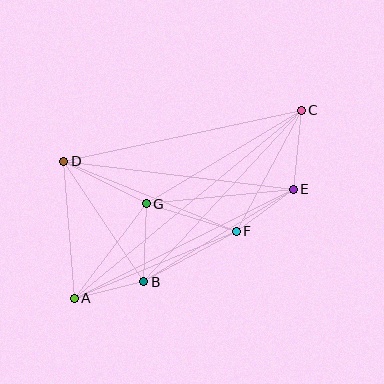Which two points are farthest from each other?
Points A and C are farthest from each other.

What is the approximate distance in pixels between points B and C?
The distance between B and C is approximately 233 pixels.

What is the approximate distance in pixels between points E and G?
The distance between E and G is approximately 148 pixels.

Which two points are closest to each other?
Points E and F are closest to each other.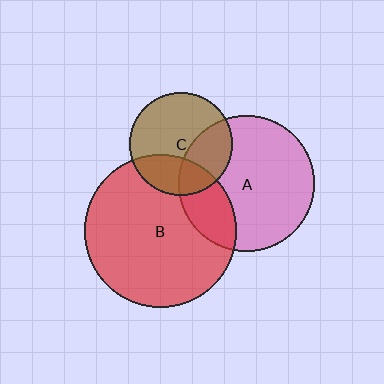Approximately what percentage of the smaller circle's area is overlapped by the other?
Approximately 30%.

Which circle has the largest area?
Circle B (red).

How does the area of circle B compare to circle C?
Approximately 2.2 times.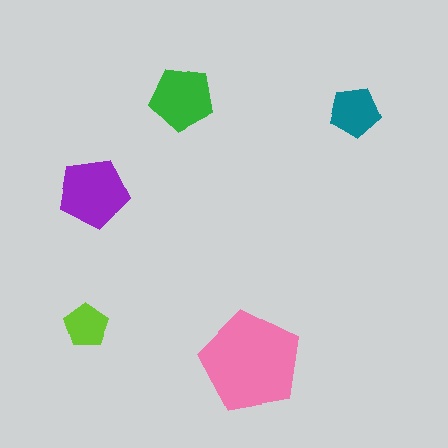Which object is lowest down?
The pink pentagon is bottommost.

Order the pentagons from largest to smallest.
the pink one, the purple one, the green one, the teal one, the lime one.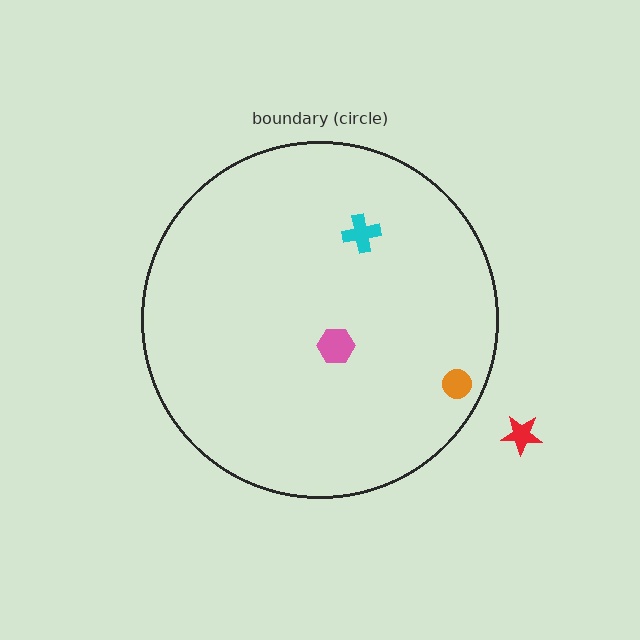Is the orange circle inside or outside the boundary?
Inside.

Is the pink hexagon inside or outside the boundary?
Inside.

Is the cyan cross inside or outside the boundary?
Inside.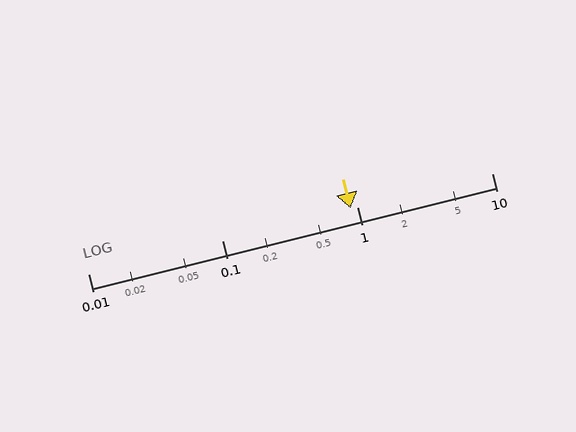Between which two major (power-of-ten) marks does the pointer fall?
The pointer is between 0.1 and 1.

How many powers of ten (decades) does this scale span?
The scale spans 3 decades, from 0.01 to 10.